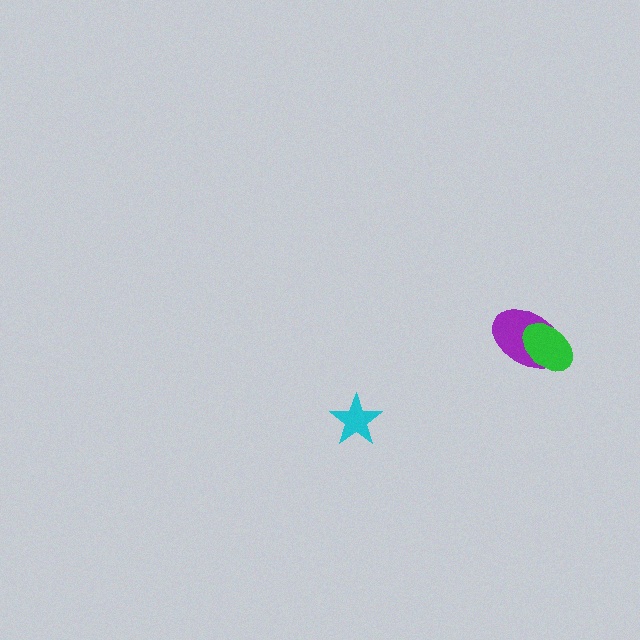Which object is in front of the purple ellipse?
The green ellipse is in front of the purple ellipse.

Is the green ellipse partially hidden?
No, no other shape covers it.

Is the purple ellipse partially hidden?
Yes, it is partially covered by another shape.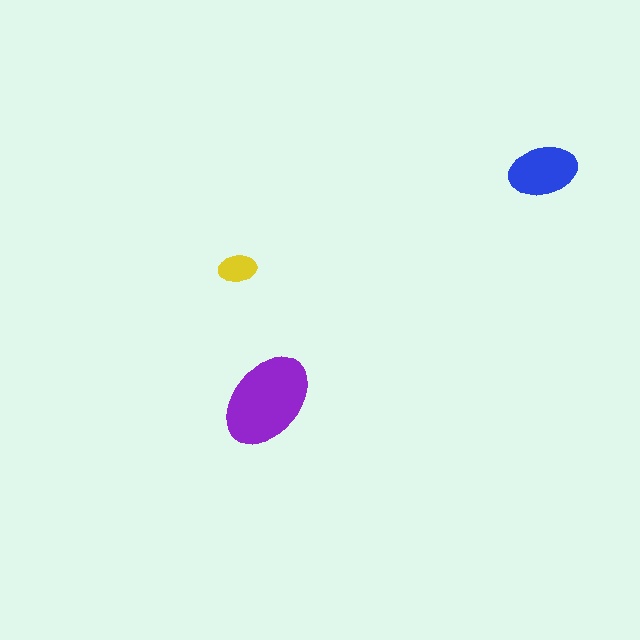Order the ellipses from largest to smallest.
the purple one, the blue one, the yellow one.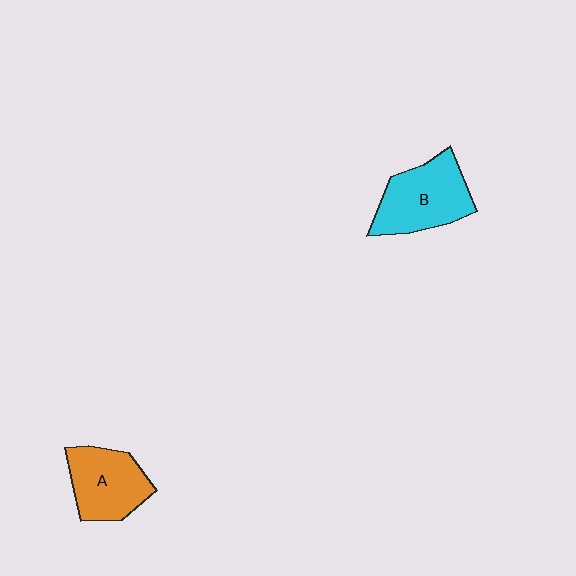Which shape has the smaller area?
Shape A (orange).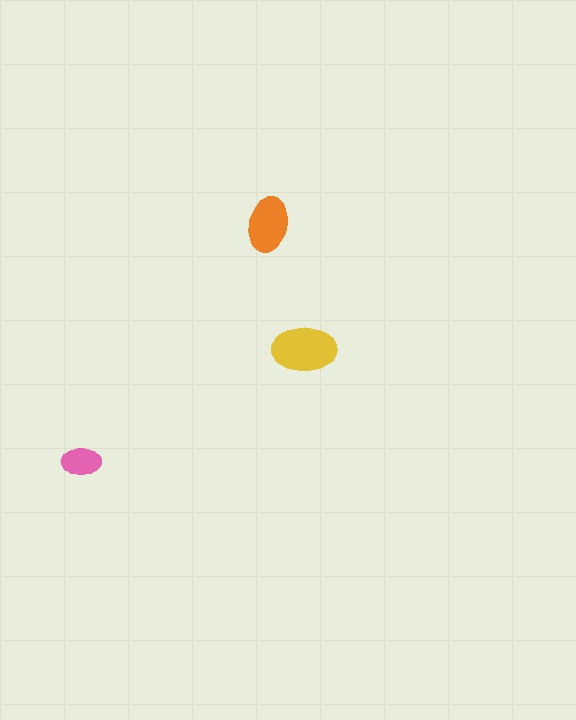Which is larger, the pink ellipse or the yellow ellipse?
The yellow one.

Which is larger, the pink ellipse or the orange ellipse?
The orange one.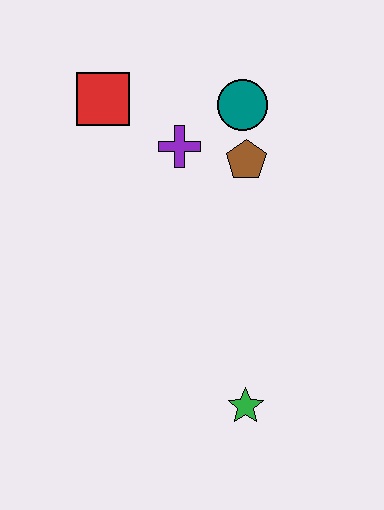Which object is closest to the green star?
The brown pentagon is closest to the green star.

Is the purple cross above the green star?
Yes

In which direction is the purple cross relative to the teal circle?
The purple cross is to the left of the teal circle.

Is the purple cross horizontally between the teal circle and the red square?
Yes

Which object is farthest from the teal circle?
The green star is farthest from the teal circle.